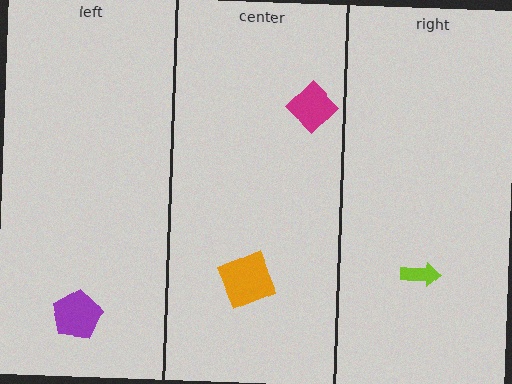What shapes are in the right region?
The lime arrow.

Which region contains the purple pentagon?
The left region.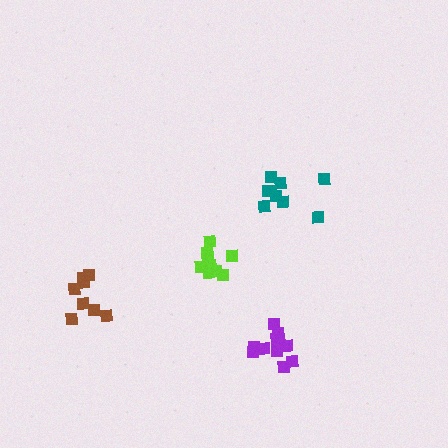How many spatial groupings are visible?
There are 4 spatial groupings.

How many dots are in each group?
Group 1: 9 dots, Group 2: 9 dots, Group 3: 12 dots, Group 4: 8 dots (38 total).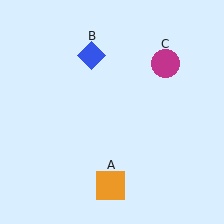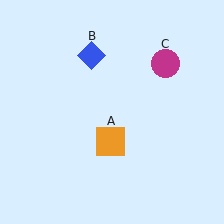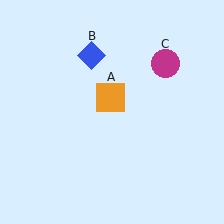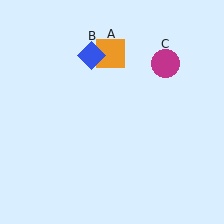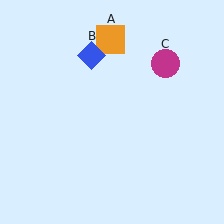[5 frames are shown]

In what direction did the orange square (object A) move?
The orange square (object A) moved up.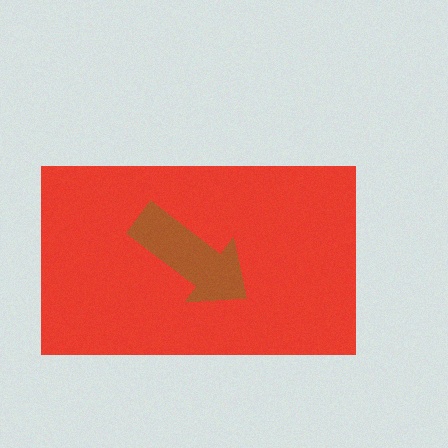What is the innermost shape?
The brown arrow.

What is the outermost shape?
The red rectangle.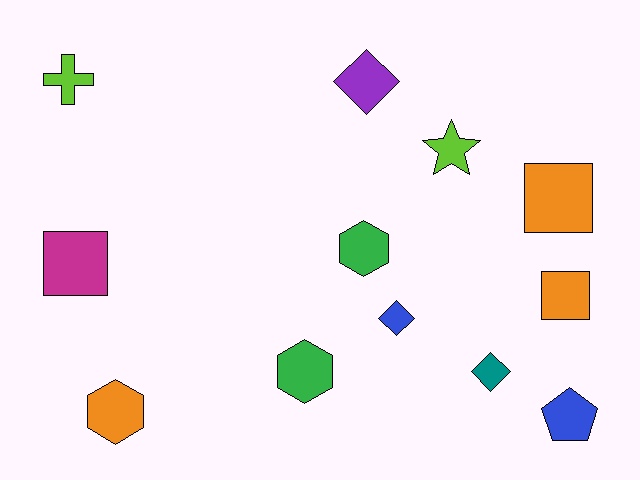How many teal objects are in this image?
There is 1 teal object.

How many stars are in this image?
There is 1 star.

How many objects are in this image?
There are 12 objects.